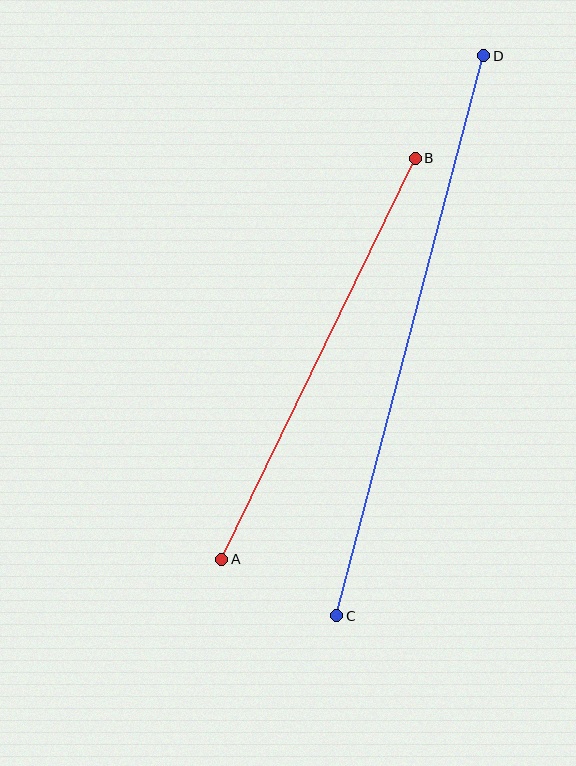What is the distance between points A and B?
The distance is approximately 445 pixels.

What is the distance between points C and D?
The distance is approximately 579 pixels.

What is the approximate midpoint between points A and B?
The midpoint is at approximately (319, 359) pixels.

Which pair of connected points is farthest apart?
Points C and D are farthest apart.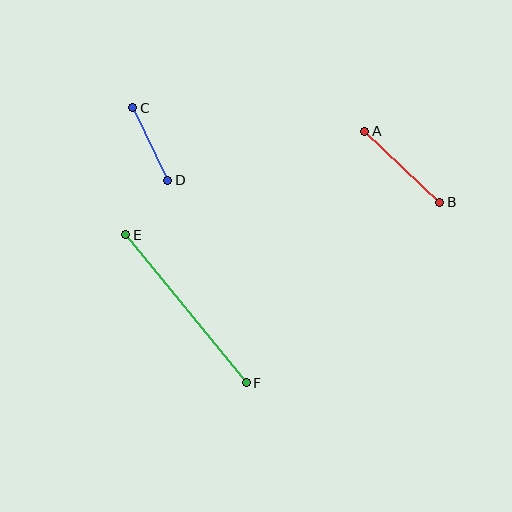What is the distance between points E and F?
The distance is approximately 191 pixels.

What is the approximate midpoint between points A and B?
The midpoint is at approximately (402, 167) pixels.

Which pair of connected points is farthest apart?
Points E and F are farthest apart.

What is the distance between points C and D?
The distance is approximately 81 pixels.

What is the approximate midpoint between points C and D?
The midpoint is at approximately (150, 144) pixels.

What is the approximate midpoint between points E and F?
The midpoint is at approximately (186, 309) pixels.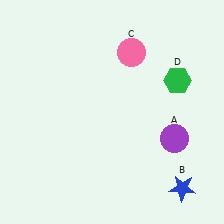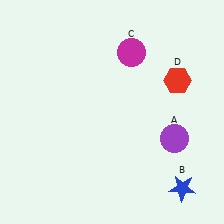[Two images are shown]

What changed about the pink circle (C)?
In Image 1, C is pink. In Image 2, it changed to magenta.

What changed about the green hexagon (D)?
In Image 1, D is green. In Image 2, it changed to red.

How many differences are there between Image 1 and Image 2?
There are 2 differences between the two images.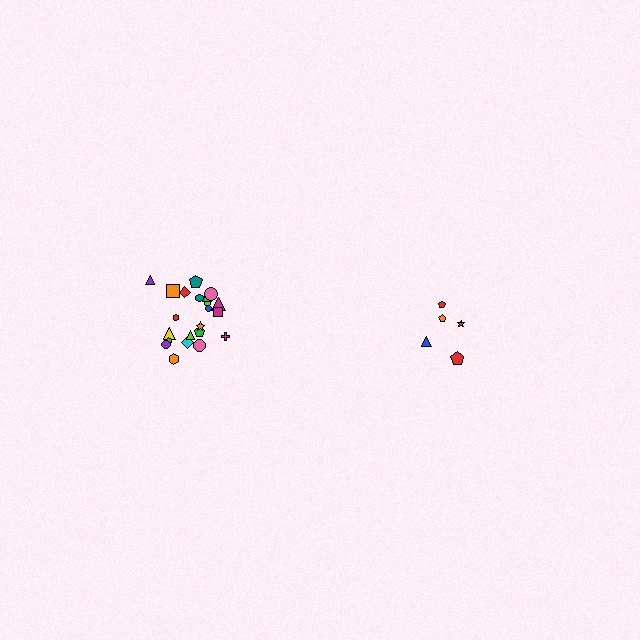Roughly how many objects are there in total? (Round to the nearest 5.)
Roughly 25 objects in total.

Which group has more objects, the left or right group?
The left group.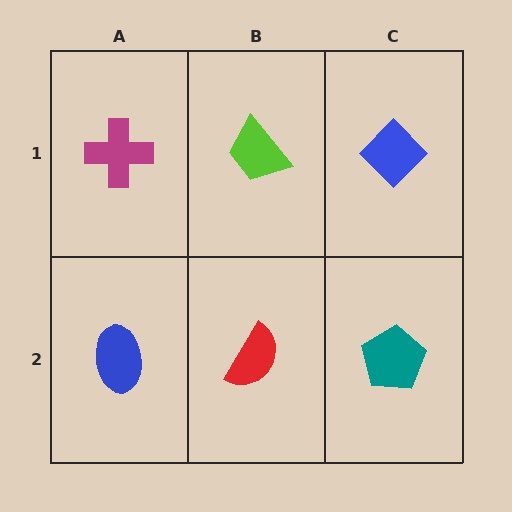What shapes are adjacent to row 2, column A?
A magenta cross (row 1, column A), a red semicircle (row 2, column B).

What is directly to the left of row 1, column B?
A magenta cross.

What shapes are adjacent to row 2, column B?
A lime trapezoid (row 1, column B), a blue ellipse (row 2, column A), a teal pentagon (row 2, column C).